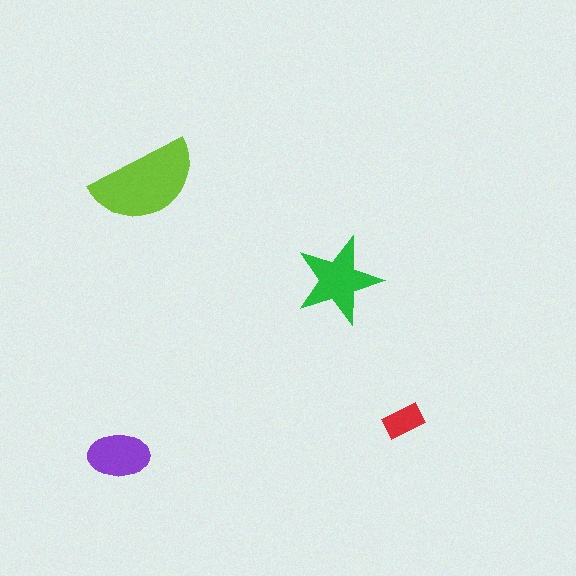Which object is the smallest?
The red rectangle.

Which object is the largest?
The lime semicircle.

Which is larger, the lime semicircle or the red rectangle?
The lime semicircle.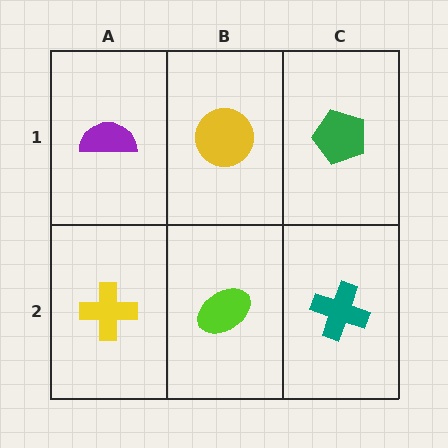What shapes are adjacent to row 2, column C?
A green pentagon (row 1, column C), a lime ellipse (row 2, column B).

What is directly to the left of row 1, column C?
A yellow circle.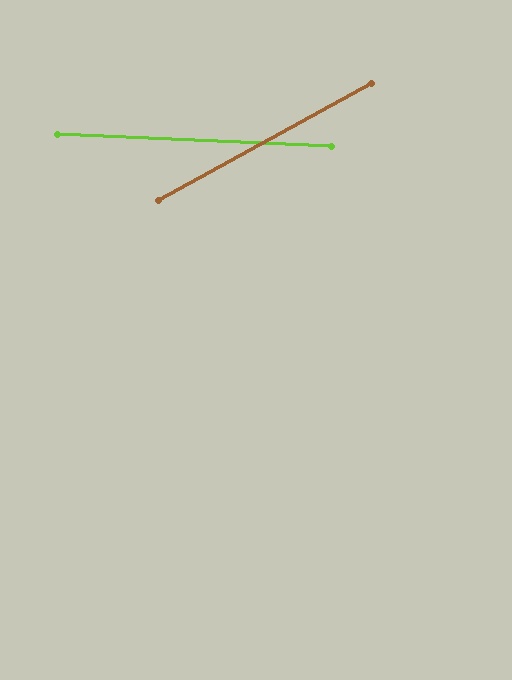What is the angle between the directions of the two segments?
Approximately 31 degrees.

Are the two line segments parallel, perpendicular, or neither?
Neither parallel nor perpendicular — they differ by about 31°.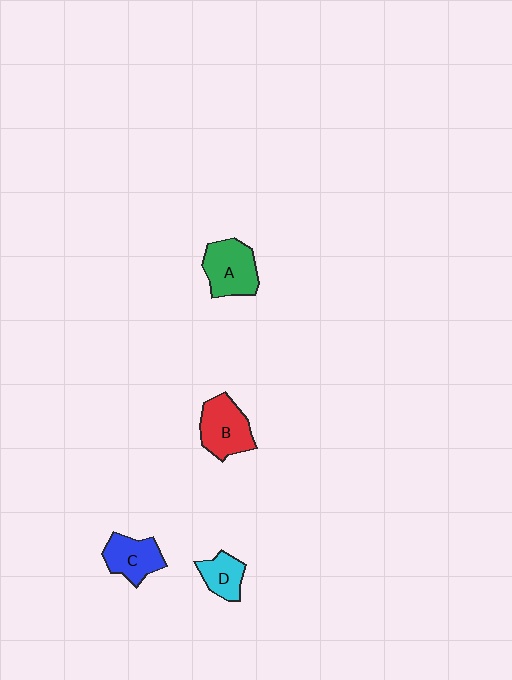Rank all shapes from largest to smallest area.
From largest to smallest: A (green), B (red), C (blue), D (cyan).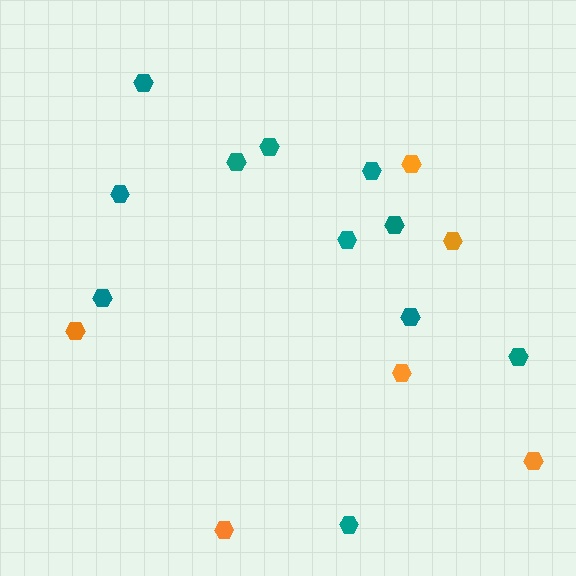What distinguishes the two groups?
There are 2 groups: one group of orange hexagons (6) and one group of teal hexagons (11).